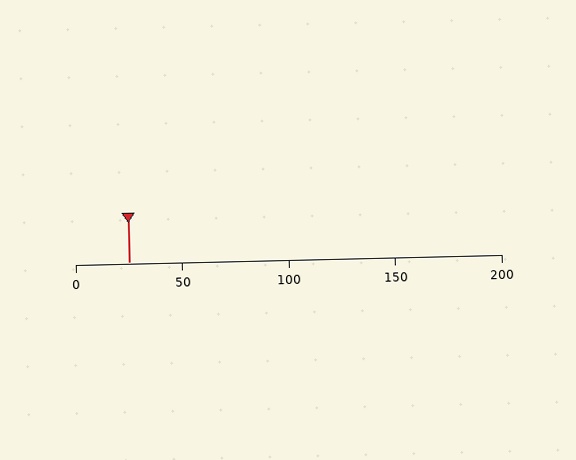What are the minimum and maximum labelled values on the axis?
The axis runs from 0 to 200.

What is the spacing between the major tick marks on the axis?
The major ticks are spaced 50 apart.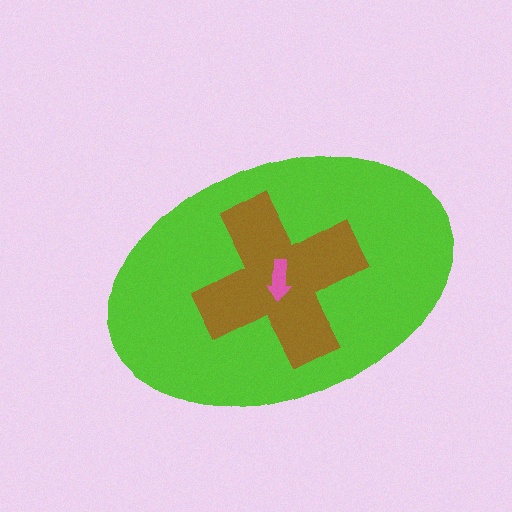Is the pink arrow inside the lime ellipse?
Yes.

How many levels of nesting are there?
3.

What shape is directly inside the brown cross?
The pink arrow.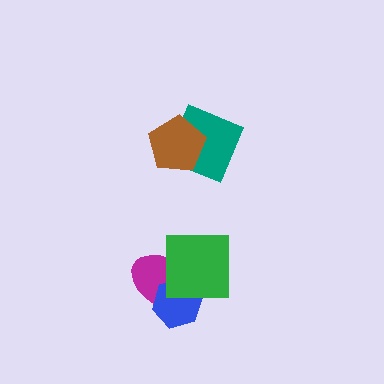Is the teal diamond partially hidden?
Yes, it is partially covered by another shape.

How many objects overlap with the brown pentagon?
1 object overlaps with the brown pentagon.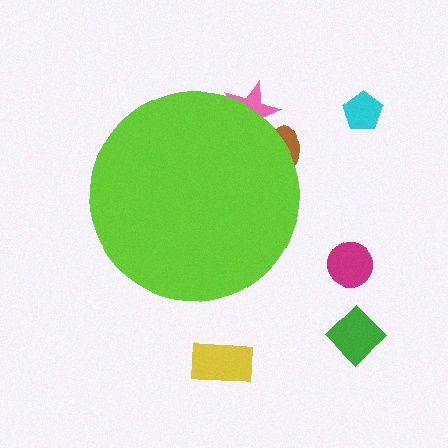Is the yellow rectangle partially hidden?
No, the yellow rectangle is fully visible.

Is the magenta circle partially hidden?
No, the magenta circle is fully visible.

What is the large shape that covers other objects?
A lime circle.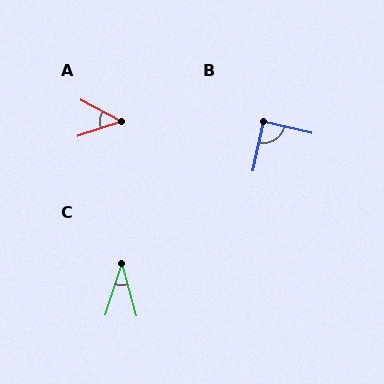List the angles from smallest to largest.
C (34°), A (46°), B (88°).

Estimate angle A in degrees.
Approximately 46 degrees.